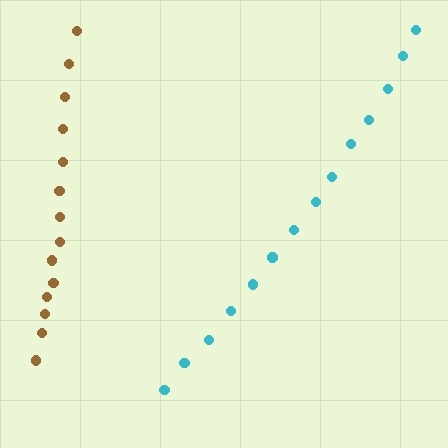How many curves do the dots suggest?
There are 2 distinct paths.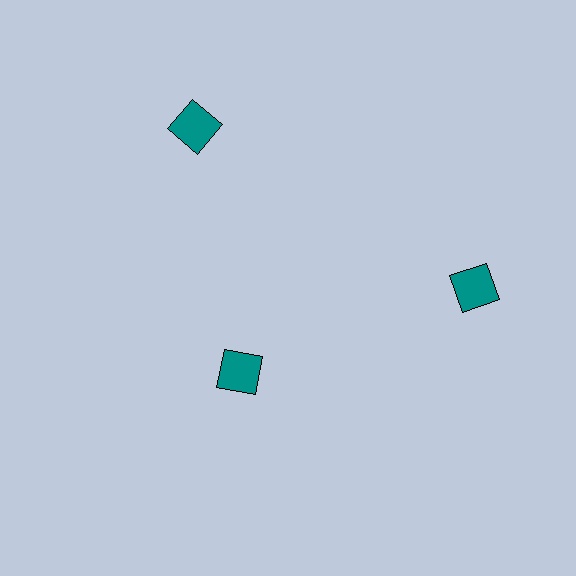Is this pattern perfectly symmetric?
No. The 3 teal squares are arranged in a ring, but one element near the 7 o'clock position is pulled inward toward the center, breaking the 3-fold rotational symmetry.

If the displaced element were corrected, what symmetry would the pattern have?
It would have 3-fold rotational symmetry — the pattern would map onto itself every 120 degrees.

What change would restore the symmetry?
The symmetry would be restored by moving it outward, back onto the ring so that all 3 squares sit at equal angles and equal distance from the center.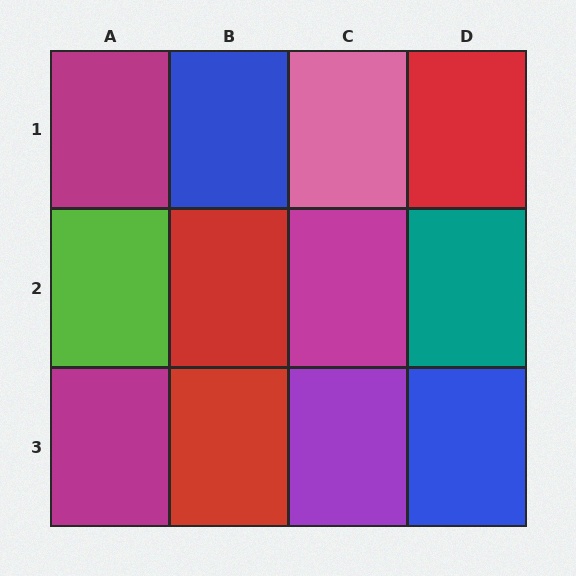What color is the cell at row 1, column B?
Blue.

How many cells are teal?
1 cell is teal.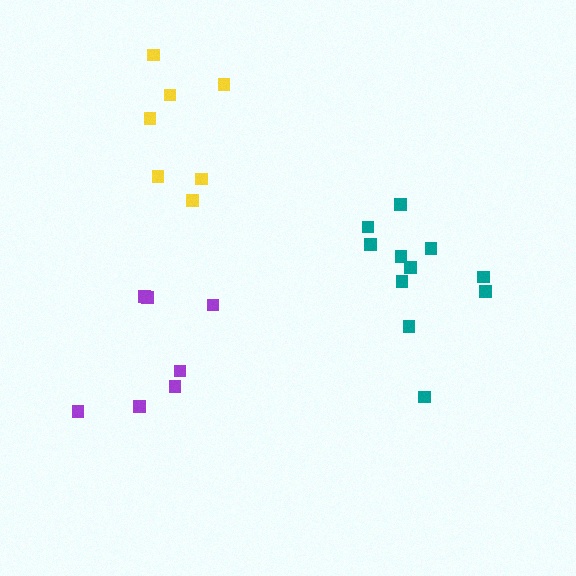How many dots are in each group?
Group 1: 7 dots, Group 2: 11 dots, Group 3: 7 dots (25 total).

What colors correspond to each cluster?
The clusters are colored: yellow, teal, purple.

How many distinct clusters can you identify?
There are 3 distinct clusters.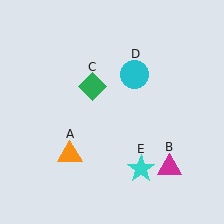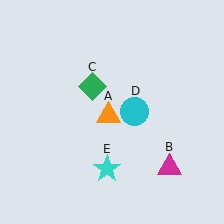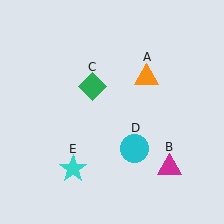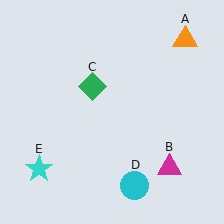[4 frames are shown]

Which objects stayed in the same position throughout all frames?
Magenta triangle (object B) and green diamond (object C) remained stationary.